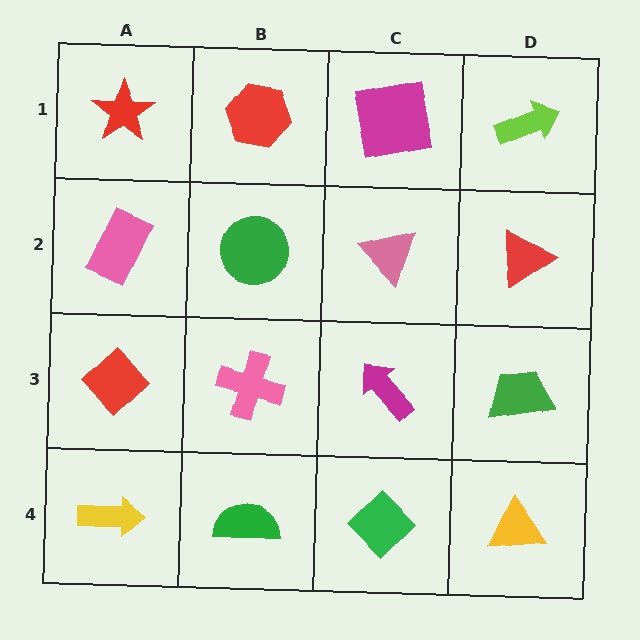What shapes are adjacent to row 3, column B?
A green circle (row 2, column B), a green semicircle (row 4, column B), a red diamond (row 3, column A), a magenta arrow (row 3, column C).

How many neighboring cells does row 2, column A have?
3.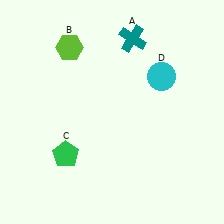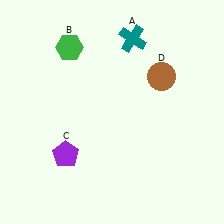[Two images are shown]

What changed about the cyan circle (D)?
In Image 1, D is cyan. In Image 2, it changed to brown.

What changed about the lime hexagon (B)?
In Image 1, B is lime. In Image 2, it changed to green.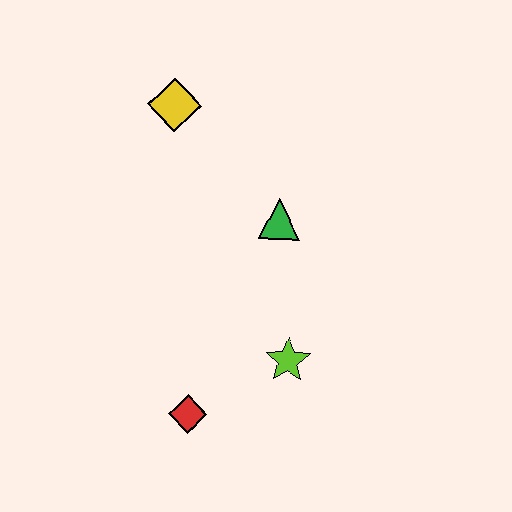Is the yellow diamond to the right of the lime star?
No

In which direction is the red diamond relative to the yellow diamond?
The red diamond is below the yellow diamond.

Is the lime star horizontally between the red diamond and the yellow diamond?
No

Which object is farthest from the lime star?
The yellow diamond is farthest from the lime star.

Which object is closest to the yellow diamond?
The green triangle is closest to the yellow diamond.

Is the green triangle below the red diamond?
No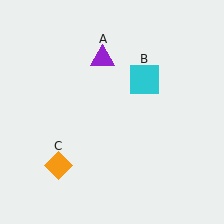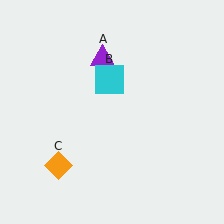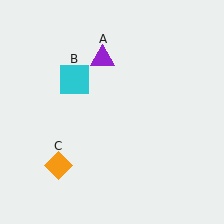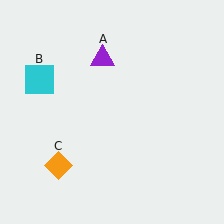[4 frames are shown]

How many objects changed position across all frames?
1 object changed position: cyan square (object B).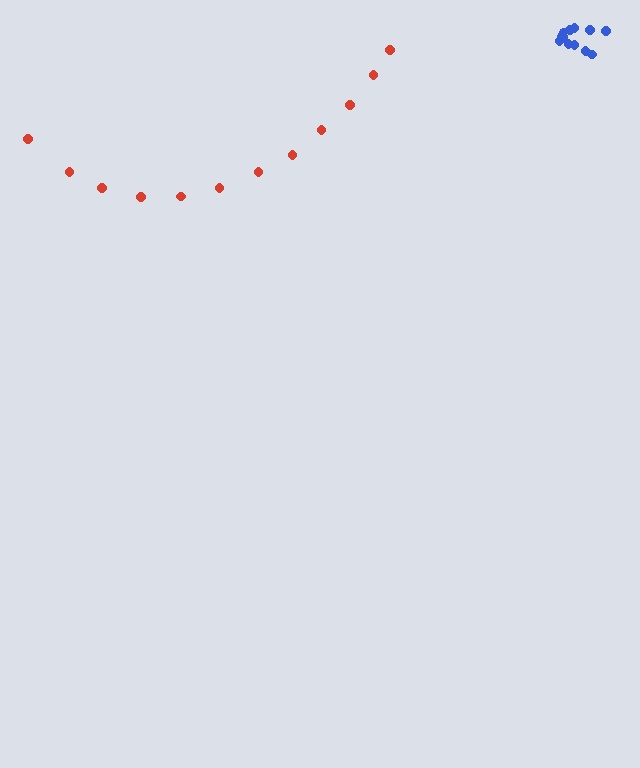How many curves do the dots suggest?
There are 2 distinct paths.